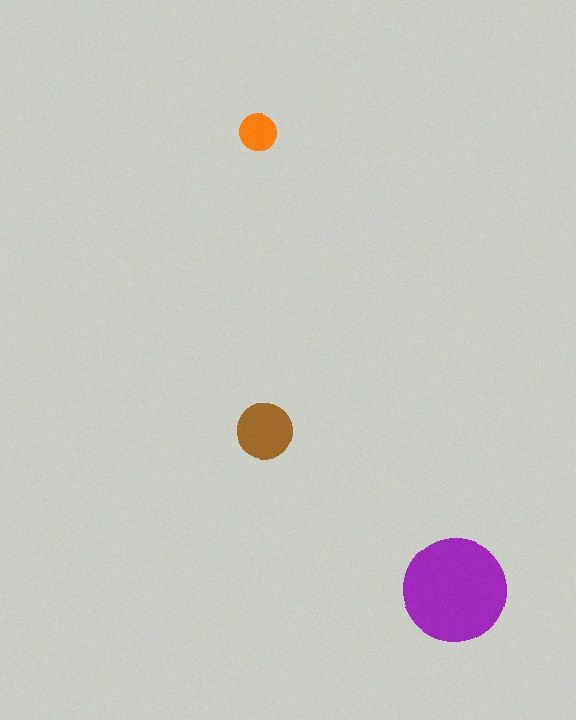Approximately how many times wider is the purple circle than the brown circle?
About 2 times wider.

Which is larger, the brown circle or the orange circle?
The brown one.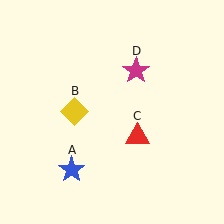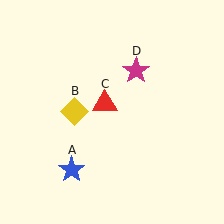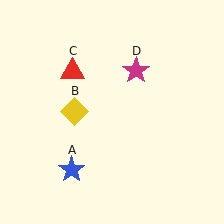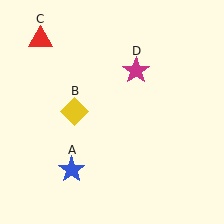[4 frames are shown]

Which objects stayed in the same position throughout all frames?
Blue star (object A) and yellow diamond (object B) and magenta star (object D) remained stationary.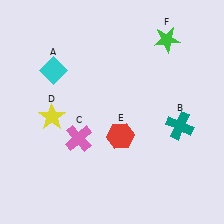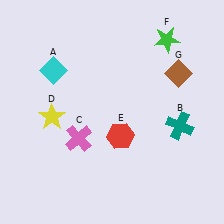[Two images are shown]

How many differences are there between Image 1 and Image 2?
There is 1 difference between the two images.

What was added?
A brown diamond (G) was added in Image 2.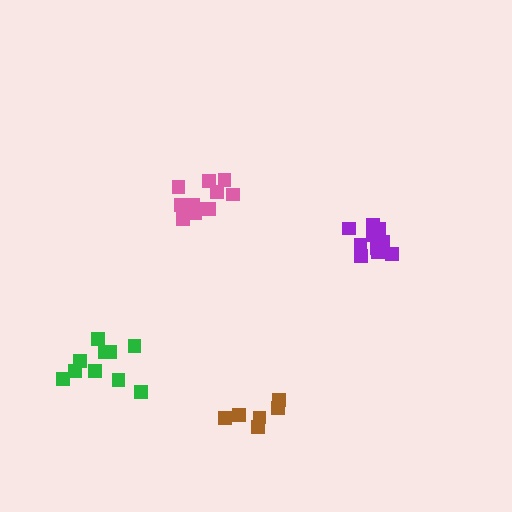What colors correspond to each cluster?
The clusters are colored: pink, brown, purple, green.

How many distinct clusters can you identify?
There are 4 distinct clusters.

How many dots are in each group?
Group 1: 11 dots, Group 2: 6 dots, Group 3: 10 dots, Group 4: 10 dots (37 total).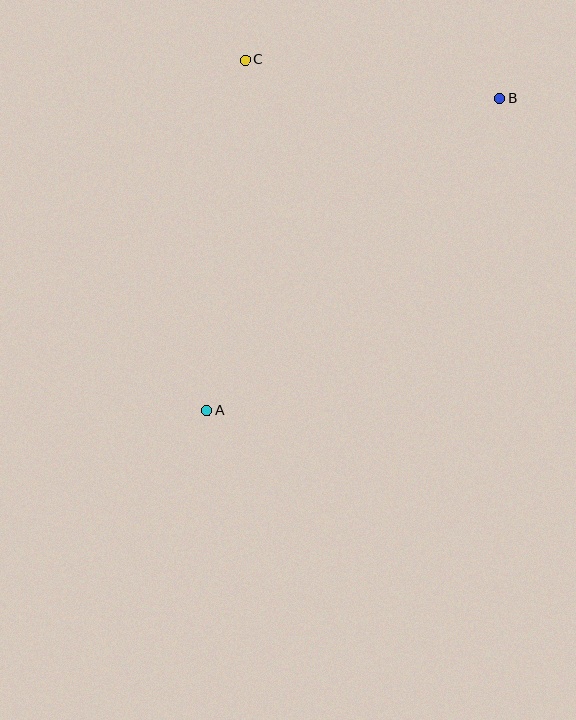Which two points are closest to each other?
Points B and C are closest to each other.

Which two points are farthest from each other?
Points A and B are farthest from each other.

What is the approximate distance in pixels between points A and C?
The distance between A and C is approximately 353 pixels.